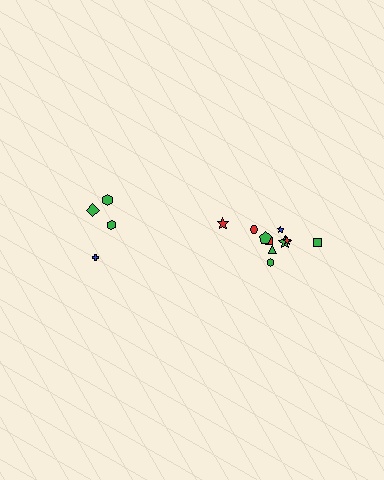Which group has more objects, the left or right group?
The right group.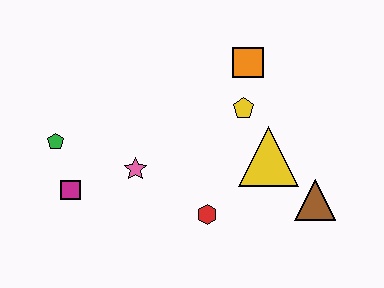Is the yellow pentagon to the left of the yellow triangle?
Yes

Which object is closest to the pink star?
The magenta square is closest to the pink star.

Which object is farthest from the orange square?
The magenta square is farthest from the orange square.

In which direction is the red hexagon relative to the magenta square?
The red hexagon is to the right of the magenta square.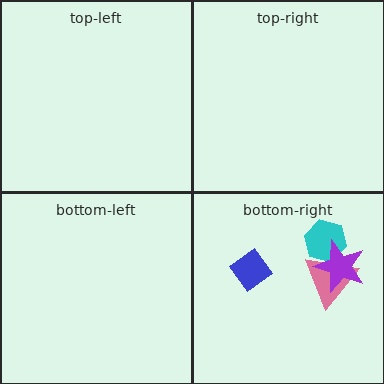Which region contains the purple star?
The bottom-right region.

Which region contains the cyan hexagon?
The bottom-right region.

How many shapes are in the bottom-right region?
4.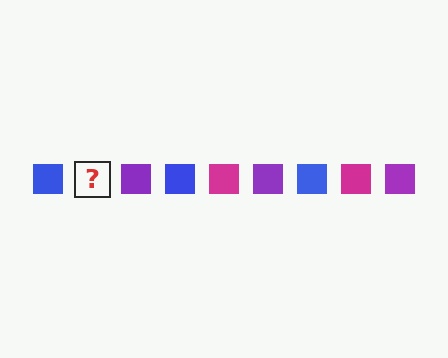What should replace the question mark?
The question mark should be replaced with a magenta square.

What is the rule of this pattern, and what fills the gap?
The rule is that the pattern cycles through blue, magenta, purple squares. The gap should be filled with a magenta square.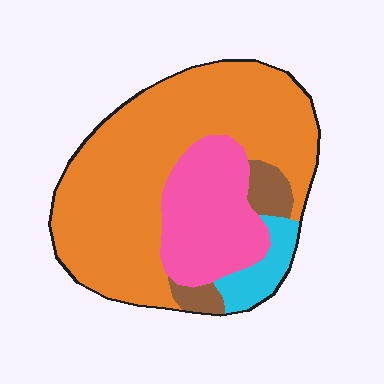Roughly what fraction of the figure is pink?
Pink takes up less than a quarter of the figure.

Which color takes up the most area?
Orange, at roughly 65%.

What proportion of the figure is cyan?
Cyan covers 7% of the figure.